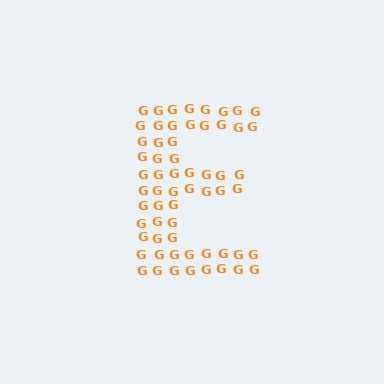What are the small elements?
The small elements are letter G's.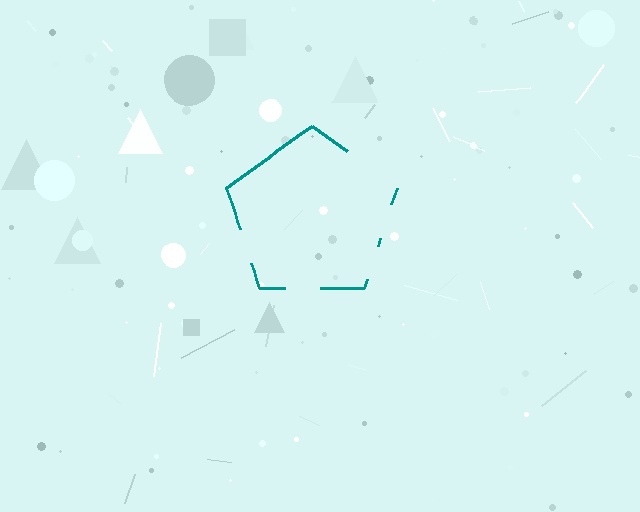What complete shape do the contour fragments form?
The contour fragments form a pentagon.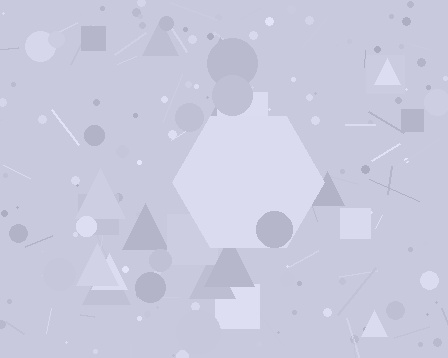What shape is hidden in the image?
A hexagon is hidden in the image.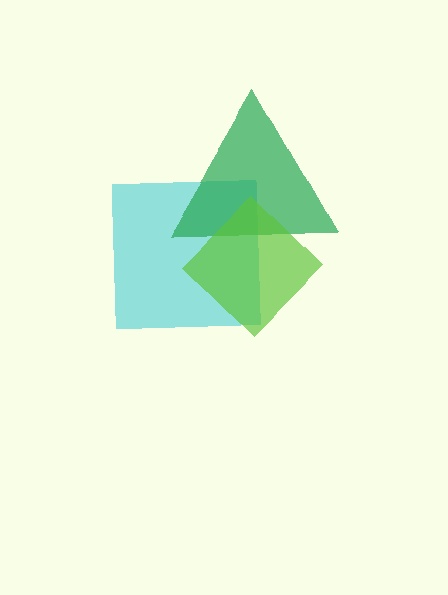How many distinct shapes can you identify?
There are 3 distinct shapes: a cyan square, a green triangle, a lime diamond.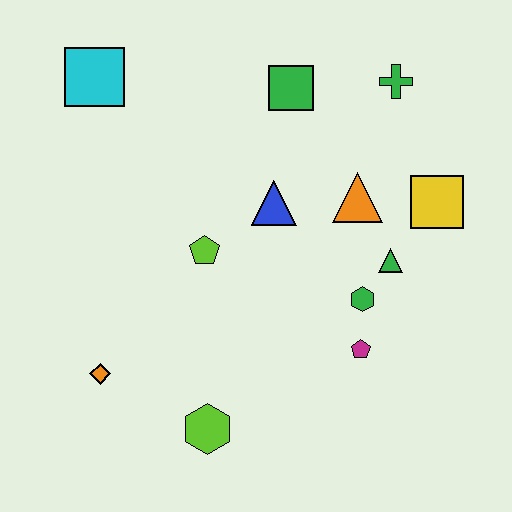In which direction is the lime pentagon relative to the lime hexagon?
The lime pentagon is above the lime hexagon.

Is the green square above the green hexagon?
Yes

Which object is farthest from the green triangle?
The cyan square is farthest from the green triangle.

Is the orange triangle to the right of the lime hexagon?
Yes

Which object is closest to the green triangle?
The green hexagon is closest to the green triangle.